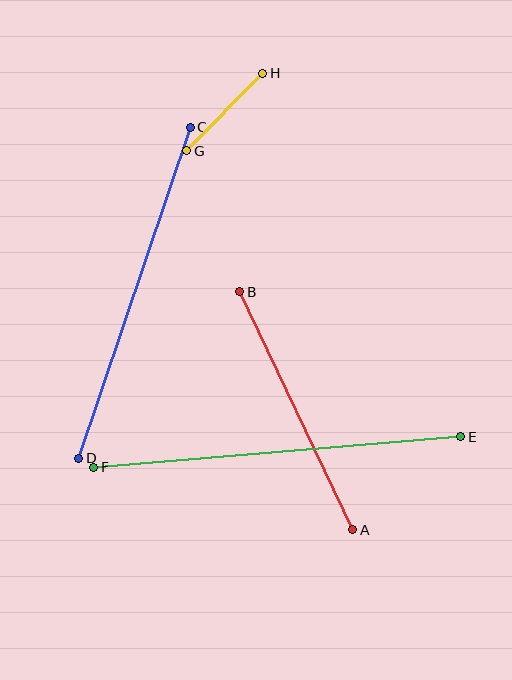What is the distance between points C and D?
The distance is approximately 350 pixels.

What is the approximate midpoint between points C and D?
The midpoint is at approximately (134, 293) pixels.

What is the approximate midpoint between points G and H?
The midpoint is at approximately (225, 112) pixels.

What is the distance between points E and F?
The distance is approximately 368 pixels.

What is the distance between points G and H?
The distance is approximately 109 pixels.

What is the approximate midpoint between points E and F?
The midpoint is at approximately (277, 452) pixels.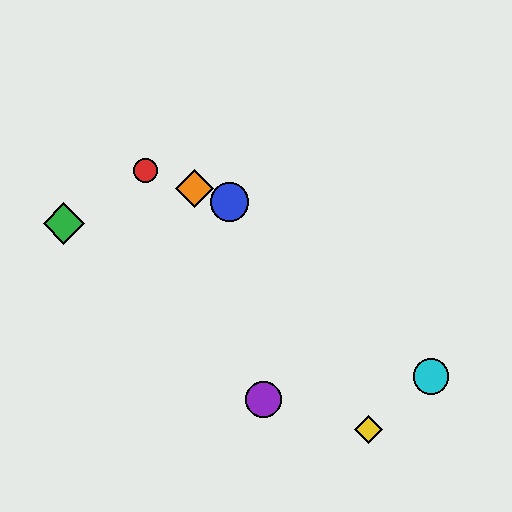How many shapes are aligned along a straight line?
3 shapes (the red circle, the blue circle, the orange diamond) are aligned along a straight line.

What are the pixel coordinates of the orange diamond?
The orange diamond is at (195, 189).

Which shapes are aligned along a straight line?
The red circle, the blue circle, the orange diamond are aligned along a straight line.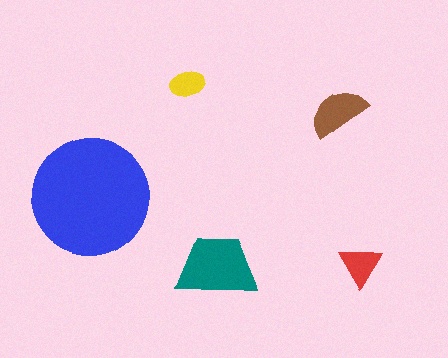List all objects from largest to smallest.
The blue circle, the teal trapezoid, the brown semicircle, the red triangle, the yellow ellipse.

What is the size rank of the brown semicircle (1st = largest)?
3rd.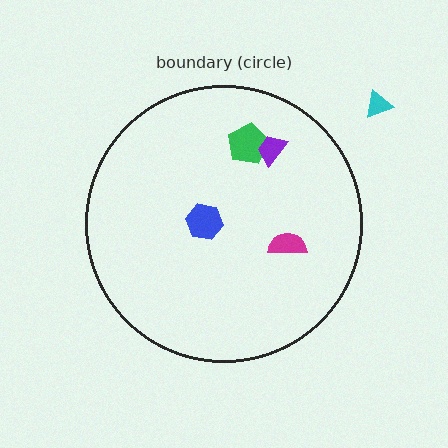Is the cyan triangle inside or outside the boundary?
Outside.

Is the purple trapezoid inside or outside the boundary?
Inside.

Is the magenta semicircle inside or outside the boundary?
Inside.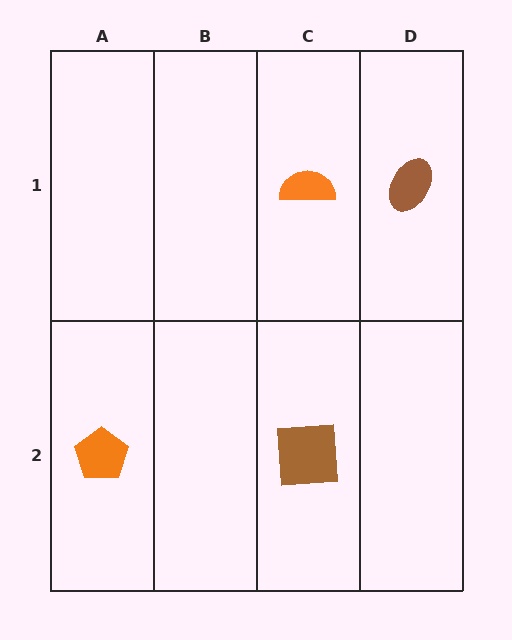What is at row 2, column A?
An orange pentagon.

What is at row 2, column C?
A brown square.